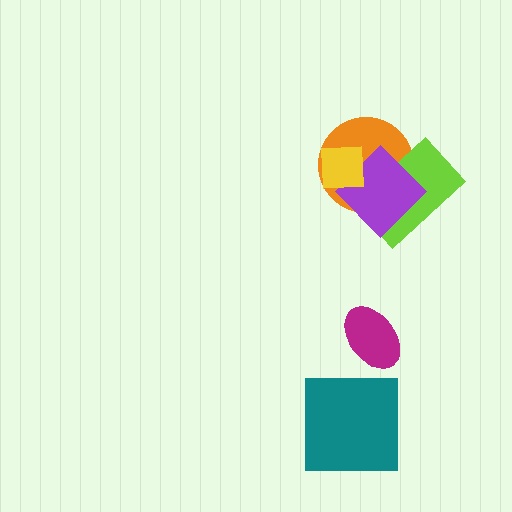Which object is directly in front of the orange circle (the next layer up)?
The lime rectangle is directly in front of the orange circle.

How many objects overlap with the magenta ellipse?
0 objects overlap with the magenta ellipse.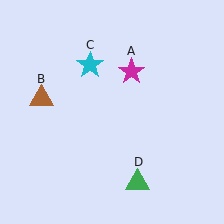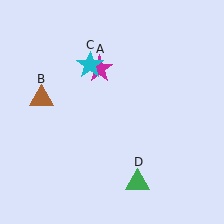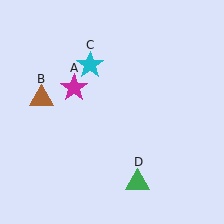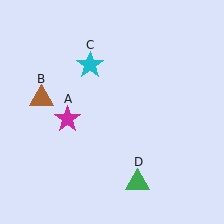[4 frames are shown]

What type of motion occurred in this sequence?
The magenta star (object A) rotated counterclockwise around the center of the scene.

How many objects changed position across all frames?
1 object changed position: magenta star (object A).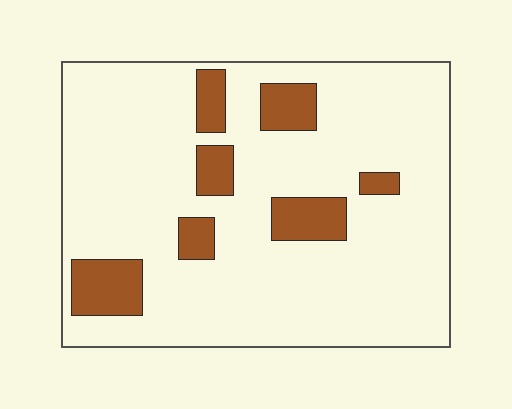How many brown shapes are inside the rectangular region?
7.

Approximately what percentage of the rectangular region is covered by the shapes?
Approximately 15%.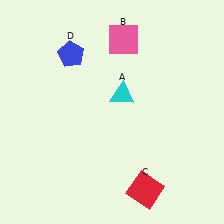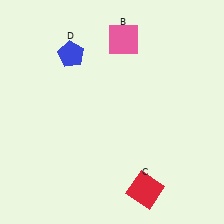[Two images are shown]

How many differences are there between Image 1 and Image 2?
There is 1 difference between the two images.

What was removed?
The cyan triangle (A) was removed in Image 2.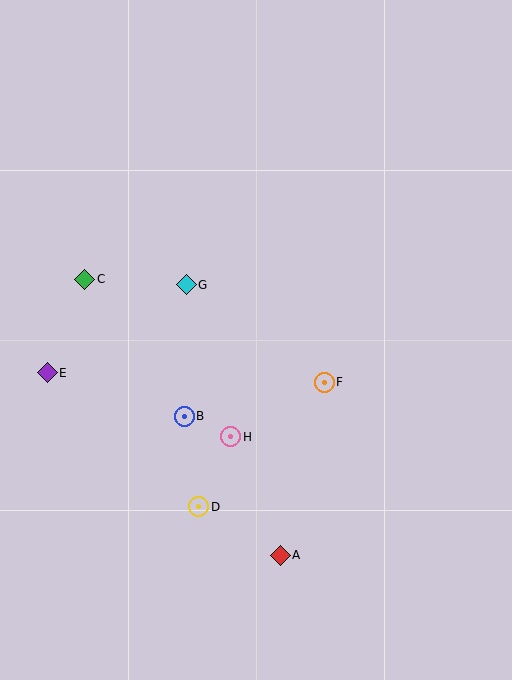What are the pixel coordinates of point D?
Point D is at (199, 507).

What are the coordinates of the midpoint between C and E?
The midpoint between C and E is at (66, 326).